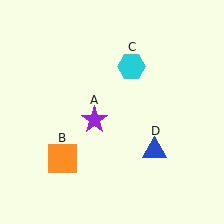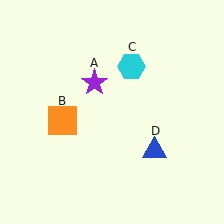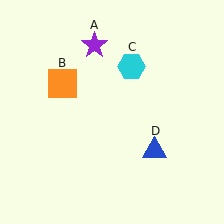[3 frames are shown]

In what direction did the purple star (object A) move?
The purple star (object A) moved up.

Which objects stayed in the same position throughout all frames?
Cyan hexagon (object C) and blue triangle (object D) remained stationary.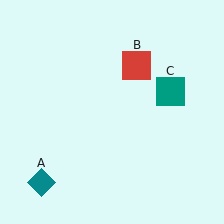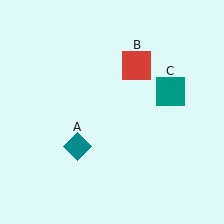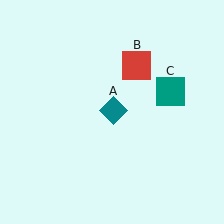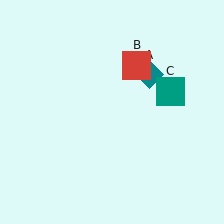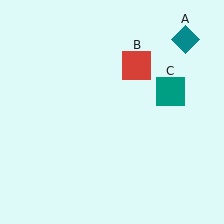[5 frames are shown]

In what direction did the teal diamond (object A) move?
The teal diamond (object A) moved up and to the right.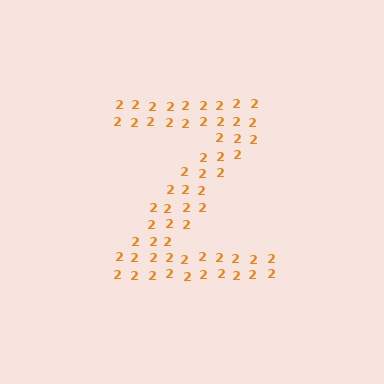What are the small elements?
The small elements are digit 2's.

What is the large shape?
The large shape is the letter Z.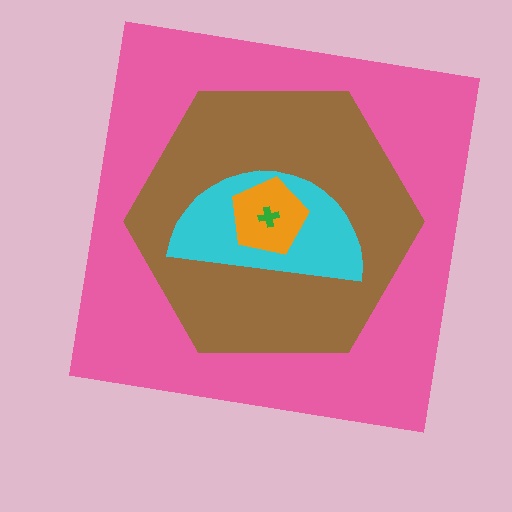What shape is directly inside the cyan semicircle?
The orange pentagon.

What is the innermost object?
The green cross.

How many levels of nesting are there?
5.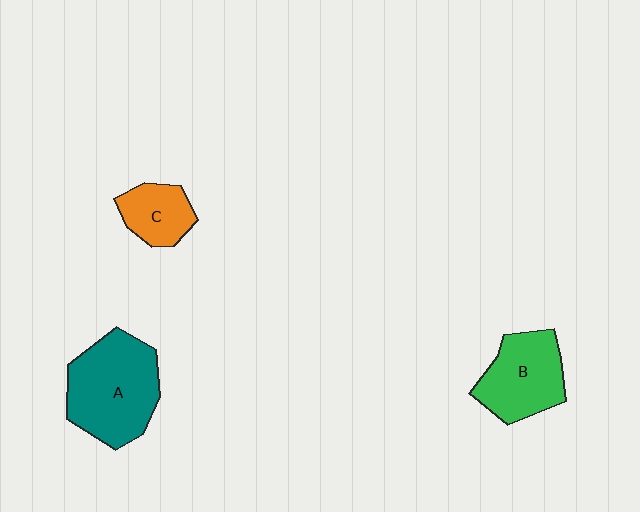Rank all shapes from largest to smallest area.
From largest to smallest: A (teal), B (green), C (orange).